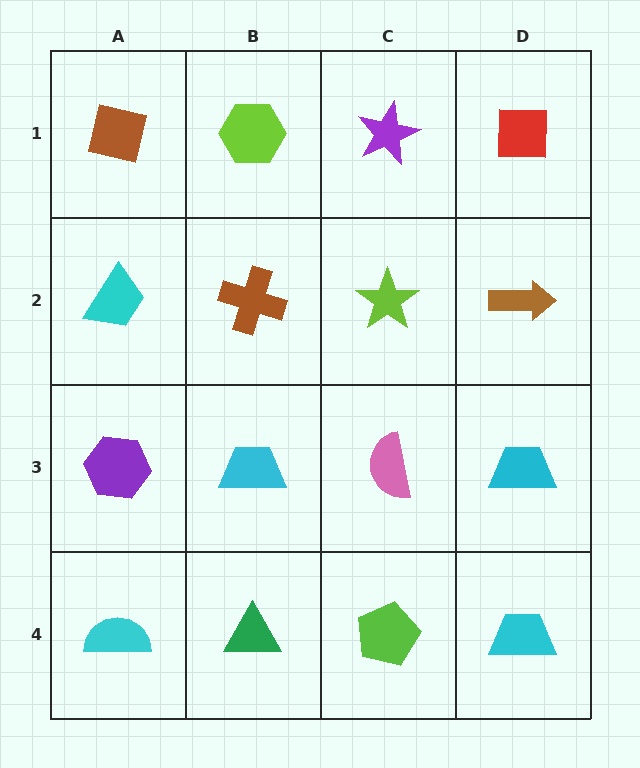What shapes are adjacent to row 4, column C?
A pink semicircle (row 3, column C), a green triangle (row 4, column B), a cyan trapezoid (row 4, column D).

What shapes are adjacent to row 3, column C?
A lime star (row 2, column C), a lime pentagon (row 4, column C), a cyan trapezoid (row 3, column B), a cyan trapezoid (row 3, column D).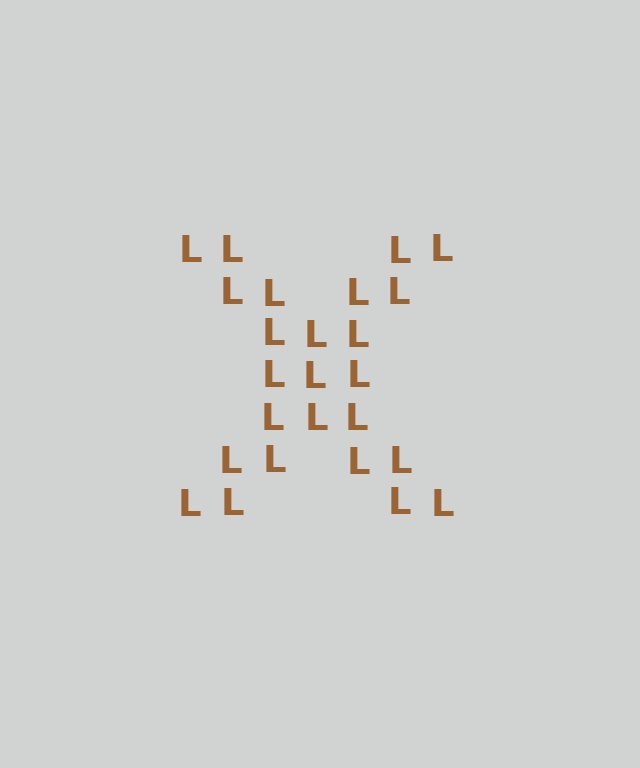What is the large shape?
The large shape is the letter X.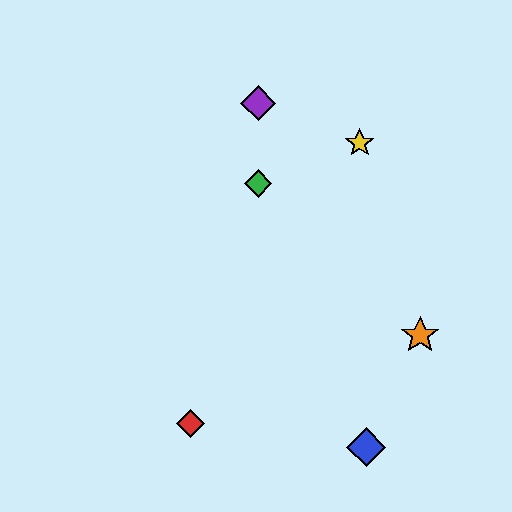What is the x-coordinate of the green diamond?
The green diamond is at x≈258.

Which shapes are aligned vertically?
The green diamond, the purple diamond are aligned vertically.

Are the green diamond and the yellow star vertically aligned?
No, the green diamond is at x≈258 and the yellow star is at x≈360.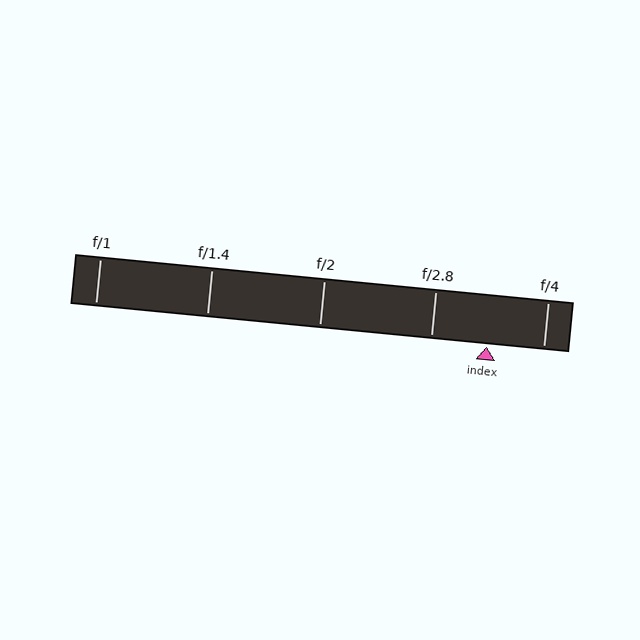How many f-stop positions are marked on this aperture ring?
There are 5 f-stop positions marked.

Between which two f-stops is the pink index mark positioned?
The index mark is between f/2.8 and f/4.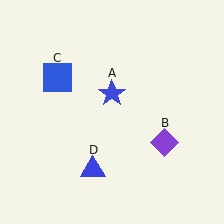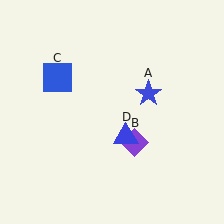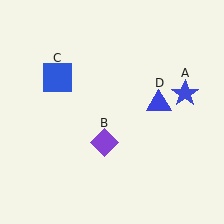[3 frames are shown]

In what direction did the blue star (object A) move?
The blue star (object A) moved right.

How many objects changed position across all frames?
3 objects changed position: blue star (object A), purple diamond (object B), blue triangle (object D).